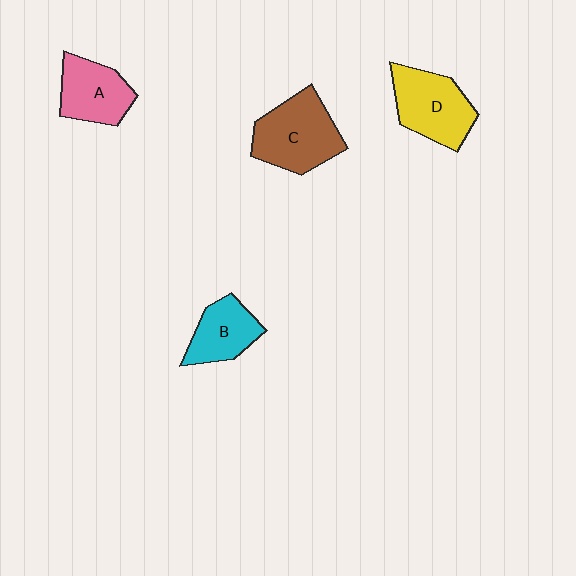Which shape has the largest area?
Shape C (brown).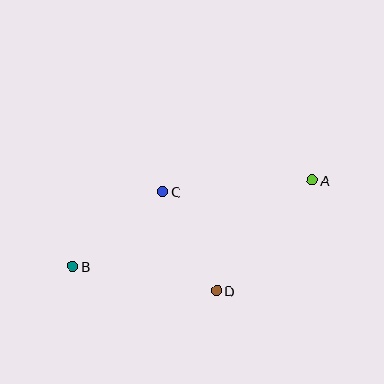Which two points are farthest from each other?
Points A and B are farthest from each other.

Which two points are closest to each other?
Points C and D are closest to each other.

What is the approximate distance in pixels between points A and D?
The distance between A and D is approximately 146 pixels.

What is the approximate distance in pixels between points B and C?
The distance between B and C is approximately 117 pixels.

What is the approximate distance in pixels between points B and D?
The distance between B and D is approximately 146 pixels.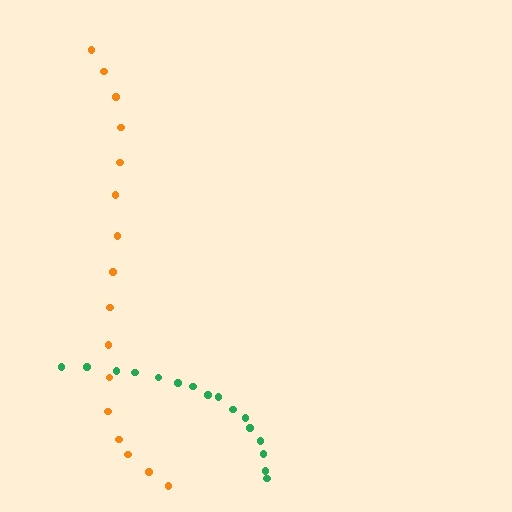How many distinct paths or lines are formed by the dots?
There are 2 distinct paths.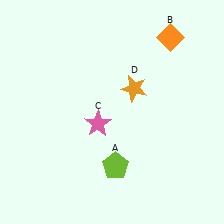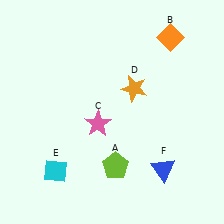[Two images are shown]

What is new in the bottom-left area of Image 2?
A cyan diamond (E) was added in the bottom-left area of Image 2.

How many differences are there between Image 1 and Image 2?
There are 2 differences between the two images.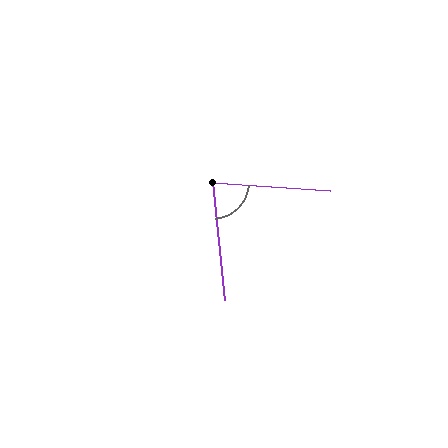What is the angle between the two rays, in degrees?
Approximately 80 degrees.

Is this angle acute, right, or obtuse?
It is acute.